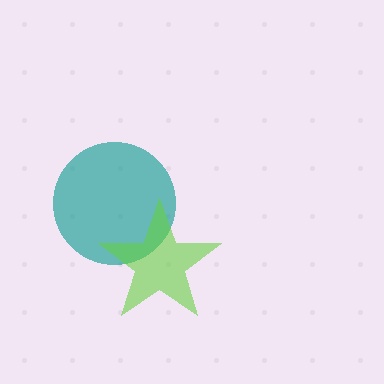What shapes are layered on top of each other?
The layered shapes are: a teal circle, a lime star.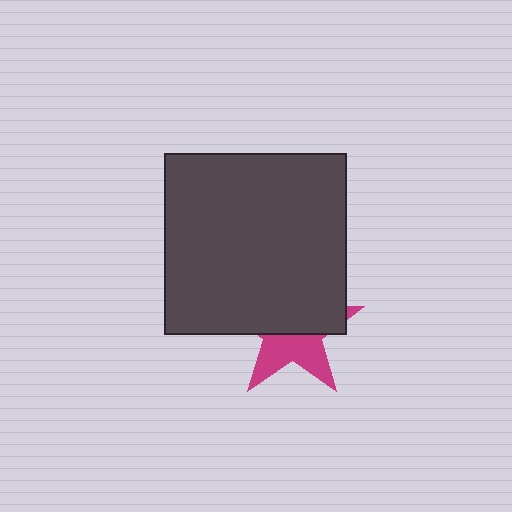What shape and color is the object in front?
The object in front is a dark gray square.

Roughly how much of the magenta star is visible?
A small part of it is visible (roughly 41%).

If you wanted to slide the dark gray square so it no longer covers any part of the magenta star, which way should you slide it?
Slide it up — that is the most direct way to separate the two shapes.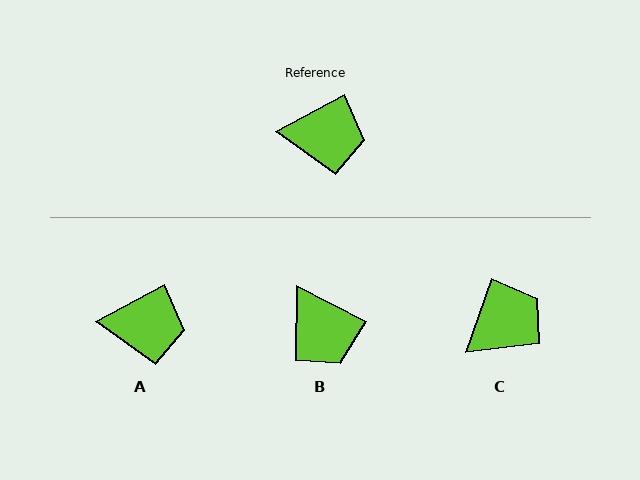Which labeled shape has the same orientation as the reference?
A.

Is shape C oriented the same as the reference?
No, it is off by about 42 degrees.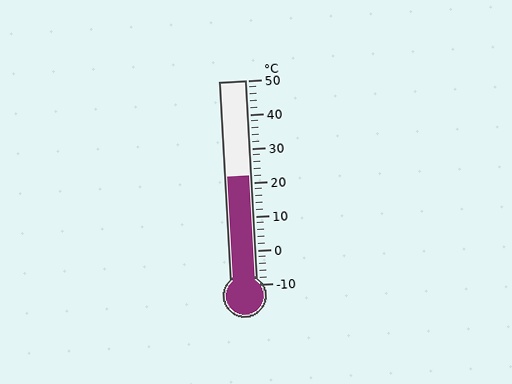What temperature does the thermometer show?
The thermometer shows approximately 22°C.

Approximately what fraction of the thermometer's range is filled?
The thermometer is filled to approximately 55% of its range.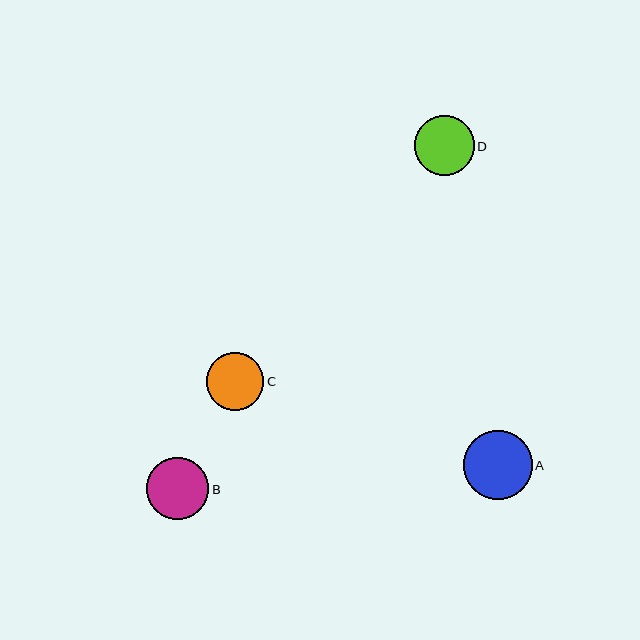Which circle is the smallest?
Circle C is the smallest with a size of approximately 58 pixels.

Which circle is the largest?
Circle A is the largest with a size of approximately 69 pixels.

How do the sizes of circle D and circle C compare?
Circle D and circle C are approximately the same size.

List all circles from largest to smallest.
From largest to smallest: A, B, D, C.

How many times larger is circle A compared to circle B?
Circle A is approximately 1.1 times the size of circle B.